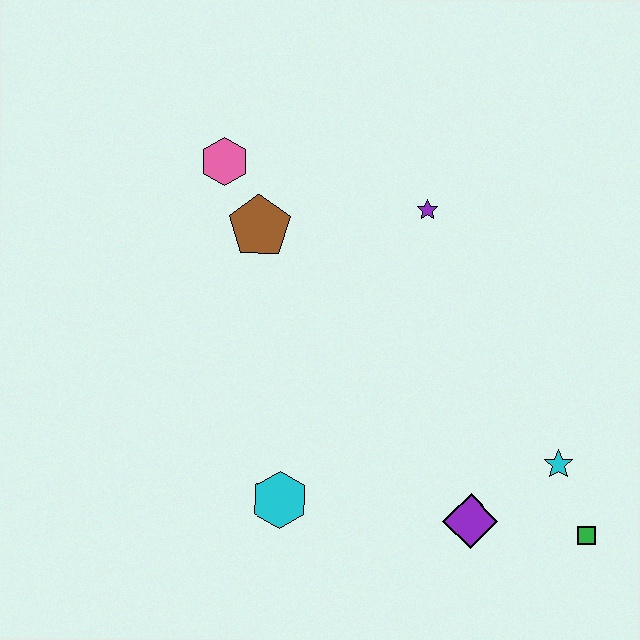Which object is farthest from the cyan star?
The pink hexagon is farthest from the cyan star.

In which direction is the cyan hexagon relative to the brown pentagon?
The cyan hexagon is below the brown pentagon.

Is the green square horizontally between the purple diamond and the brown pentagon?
No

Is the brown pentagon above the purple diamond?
Yes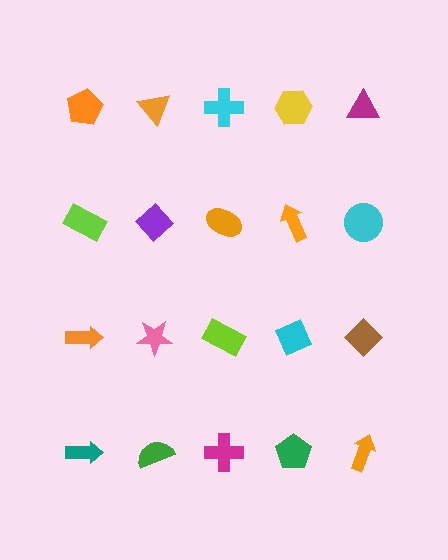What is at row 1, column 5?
A magenta triangle.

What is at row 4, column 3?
A magenta cross.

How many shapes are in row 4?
5 shapes.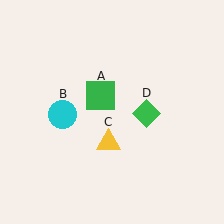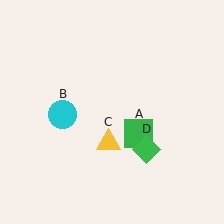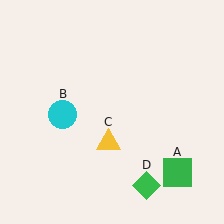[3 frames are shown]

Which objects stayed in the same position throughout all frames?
Cyan circle (object B) and yellow triangle (object C) remained stationary.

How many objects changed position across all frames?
2 objects changed position: green square (object A), green diamond (object D).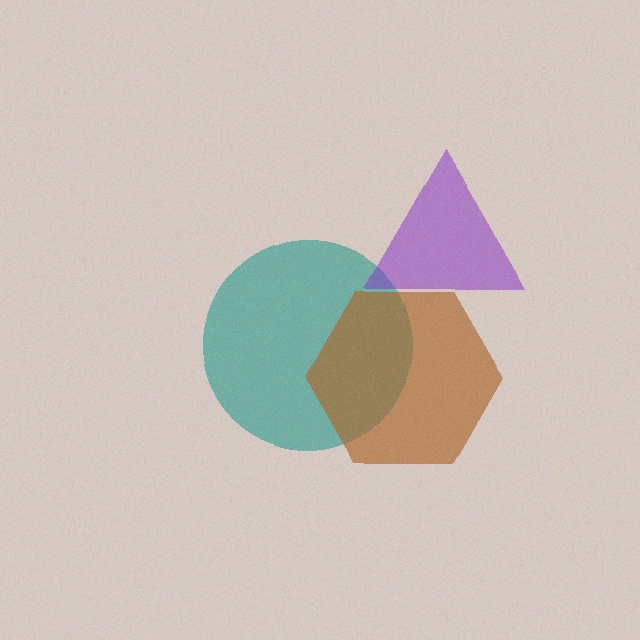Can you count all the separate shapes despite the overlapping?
Yes, there are 3 separate shapes.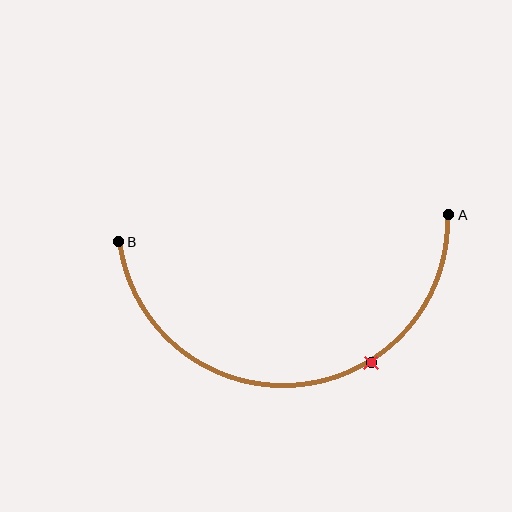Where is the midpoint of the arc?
The arc midpoint is the point on the curve farthest from the straight line joining A and B. It sits below that line.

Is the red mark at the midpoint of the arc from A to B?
No. The red mark lies on the arc but is closer to endpoint A. The arc midpoint would be at the point on the curve equidistant along the arc from both A and B.